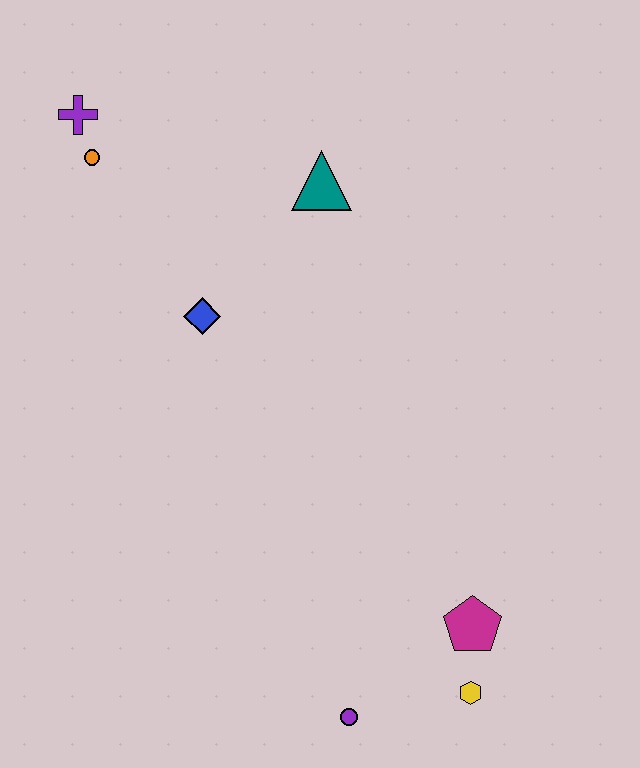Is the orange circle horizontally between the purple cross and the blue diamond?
Yes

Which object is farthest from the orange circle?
The yellow hexagon is farthest from the orange circle.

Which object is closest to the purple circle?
The yellow hexagon is closest to the purple circle.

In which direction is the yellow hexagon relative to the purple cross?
The yellow hexagon is below the purple cross.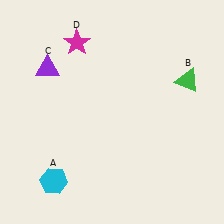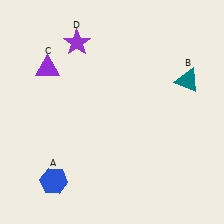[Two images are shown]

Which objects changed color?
A changed from cyan to blue. B changed from green to teal. D changed from magenta to purple.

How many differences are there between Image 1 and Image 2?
There are 3 differences between the two images.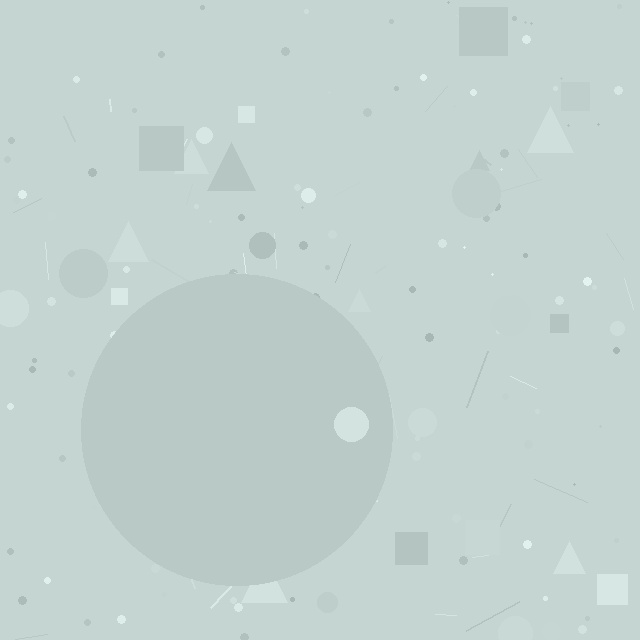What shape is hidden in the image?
A circle is hidden in the image.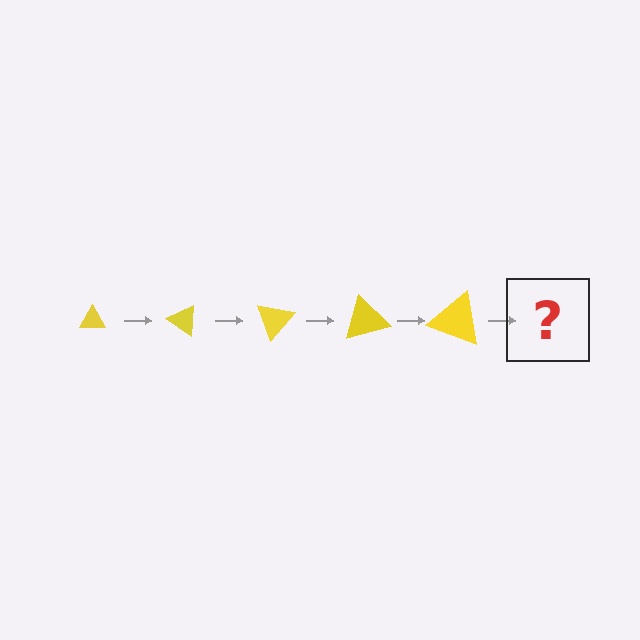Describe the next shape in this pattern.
It should be a triangle, larger than the previous one and rotated 175 degrees from the start.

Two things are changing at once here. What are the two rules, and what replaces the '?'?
The two rules are that the triangle grows larger each step and it rotates 35 degrees each step. The '?' should be a triangle, larger than the previous one and rotated 175 degrees from the start.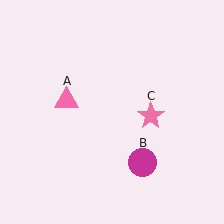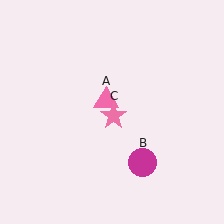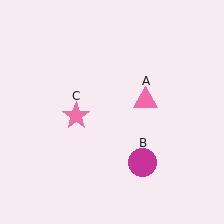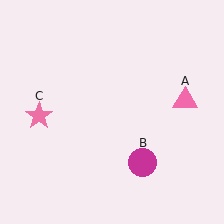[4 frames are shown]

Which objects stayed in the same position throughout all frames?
Magenta circle (object B) remained stationary.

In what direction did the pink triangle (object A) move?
The pink triangle (object A) moved right.